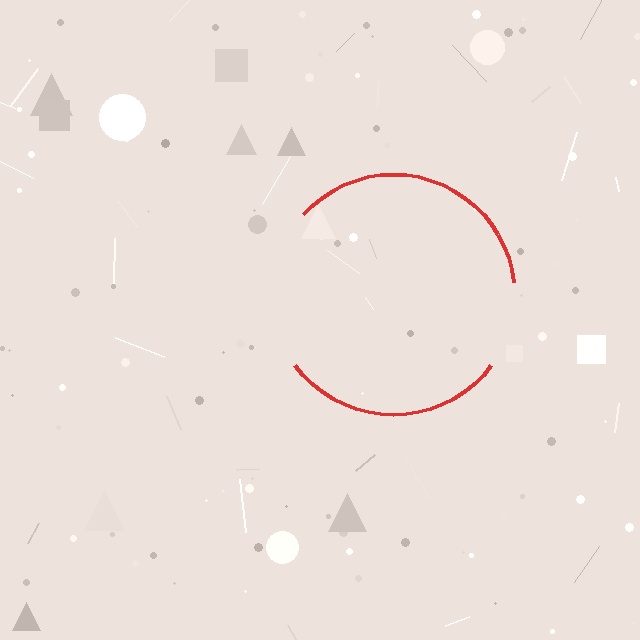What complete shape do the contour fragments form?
The contour fragments form a circle.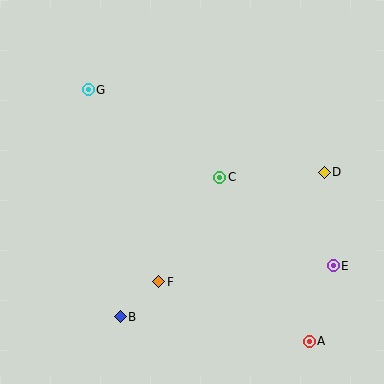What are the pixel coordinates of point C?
Point C is at (220, 177).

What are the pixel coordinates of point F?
Point F is at (159, 282).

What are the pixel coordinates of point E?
Point E is at (333, 266).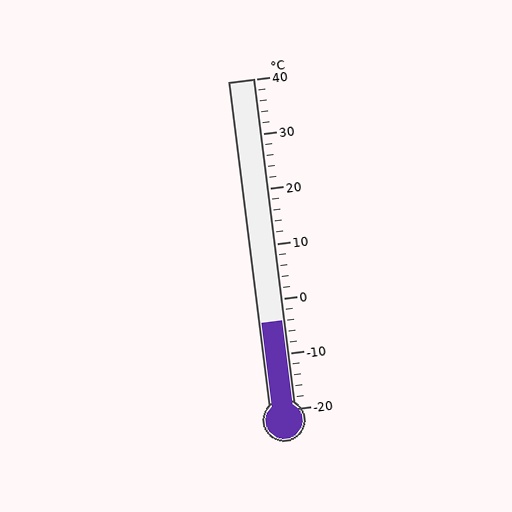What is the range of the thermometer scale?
The thermometer scale ranges from -20°C to 40°C.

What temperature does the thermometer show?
The thermometer shows approximately -4°C.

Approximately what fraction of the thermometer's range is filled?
The thermometer is filled to approximately 25% of its range.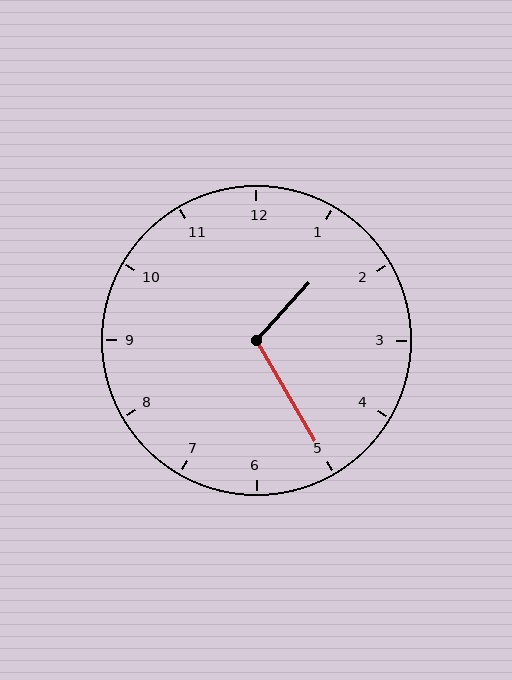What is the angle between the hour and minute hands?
Approximately 108 degrees.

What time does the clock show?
1:25.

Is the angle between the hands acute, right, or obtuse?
It is obtuse.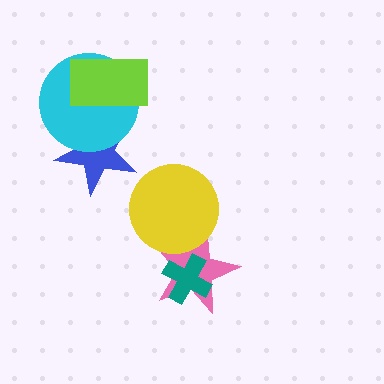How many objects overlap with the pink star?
2 objects overlap with the pink star.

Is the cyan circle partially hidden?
Yes, it is partially covered by another shape.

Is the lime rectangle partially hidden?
No, no other shape covers it.